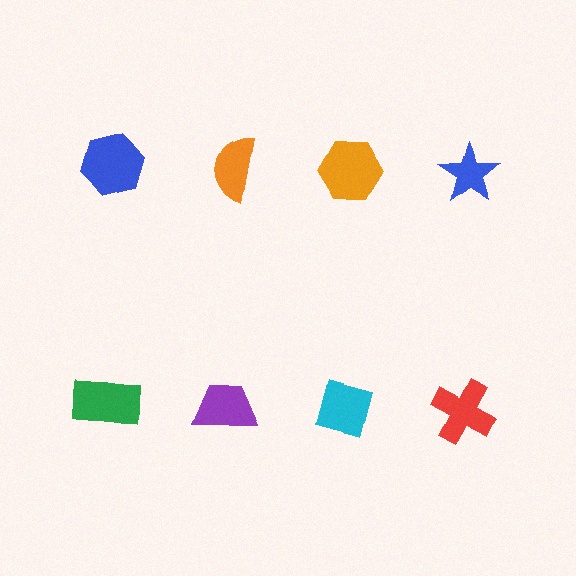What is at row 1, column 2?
An orange semicircle.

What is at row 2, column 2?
A purple trapezoid.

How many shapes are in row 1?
4 shapes.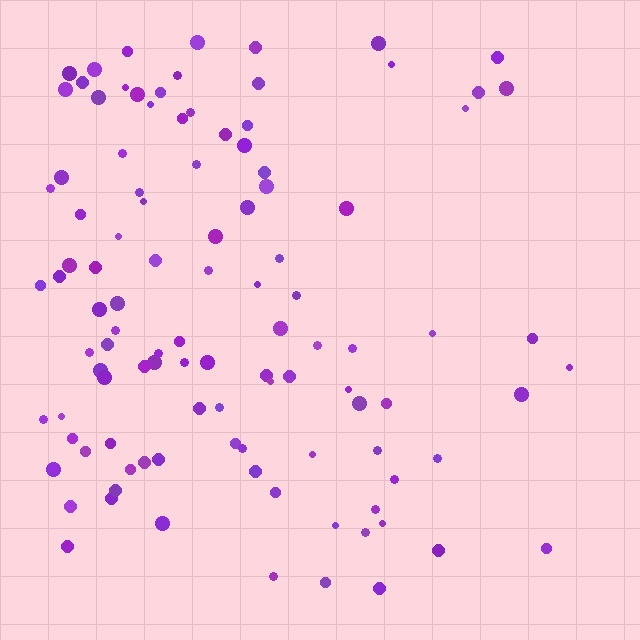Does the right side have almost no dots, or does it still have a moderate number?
Still a moderate number, just noticeably fewer than the left.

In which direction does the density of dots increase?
From right to left, with the left side densest.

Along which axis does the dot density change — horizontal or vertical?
Horizontal.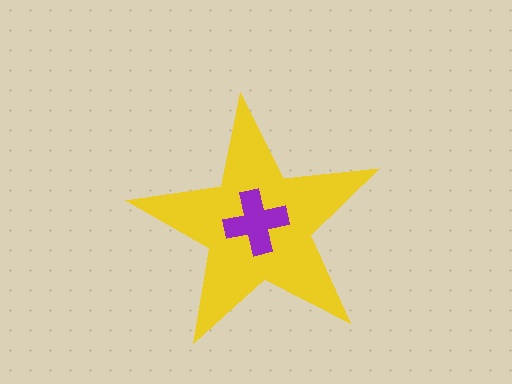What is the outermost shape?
The yellow star.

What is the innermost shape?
The purple cross.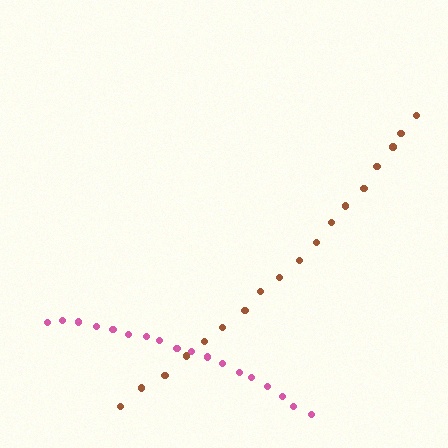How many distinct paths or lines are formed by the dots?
There are 2 distinct paths.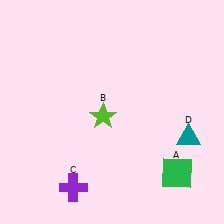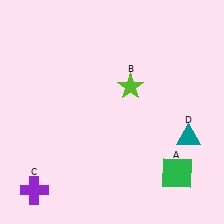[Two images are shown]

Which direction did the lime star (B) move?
The lime star (B) moved up.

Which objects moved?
The objects that moved are: the lime star (B), the purple cross (C).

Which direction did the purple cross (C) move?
The purple cross (C) moved left.